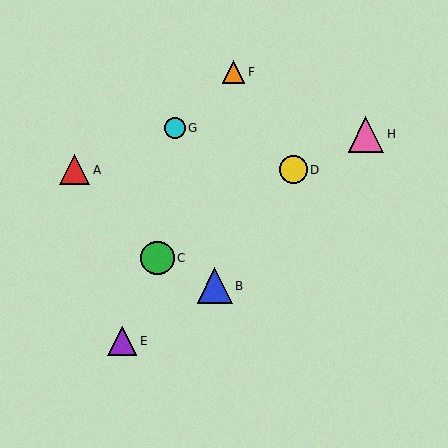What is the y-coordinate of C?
Object C is at y≈258.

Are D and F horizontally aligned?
No, D is at y≈170 and F is at y≈72.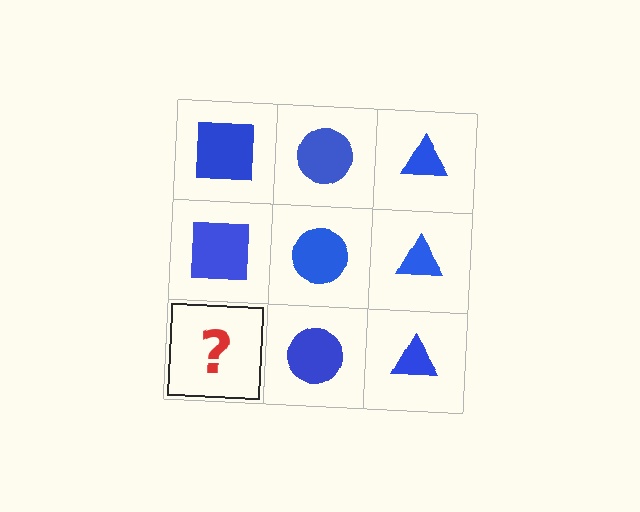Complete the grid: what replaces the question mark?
The question mark should be replaced with a blue square.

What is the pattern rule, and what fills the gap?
The rule is that each column has a consistent shape. The gap should be filled with a blue square.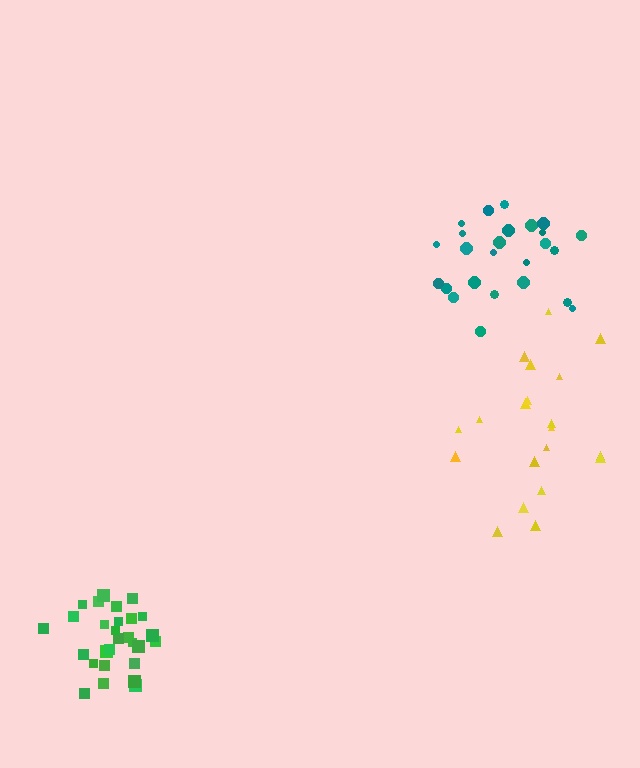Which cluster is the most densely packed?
Green.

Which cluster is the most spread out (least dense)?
Yellow.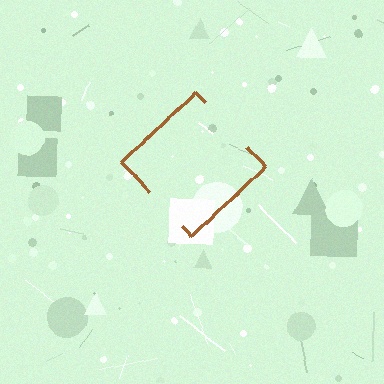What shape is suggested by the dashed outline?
The dashed outline suggests a diamond.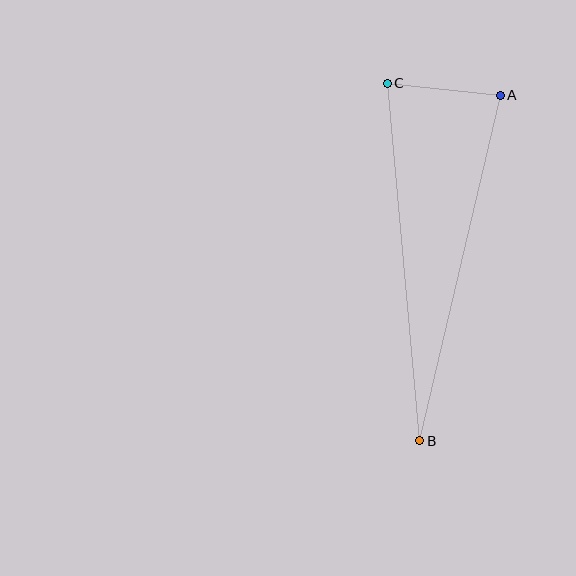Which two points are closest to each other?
Points A and C are closest to each other.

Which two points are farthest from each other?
Points B and C are farthest from each other.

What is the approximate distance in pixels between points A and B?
The distance between A and B is approximately 354 pixels.